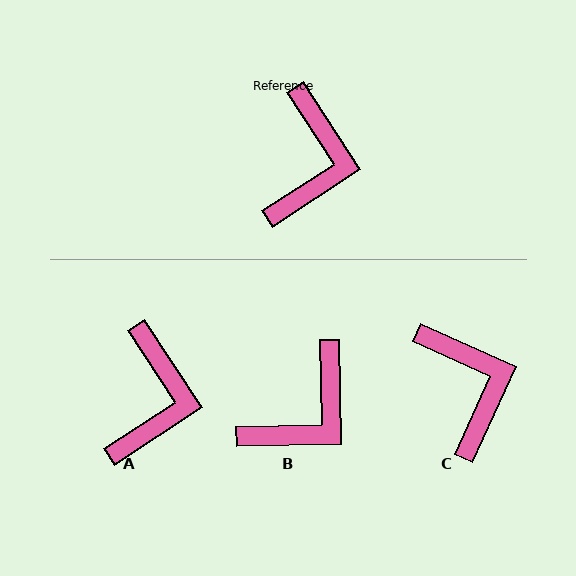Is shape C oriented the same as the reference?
No, it is off by about 32 degrees.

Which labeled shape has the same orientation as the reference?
A.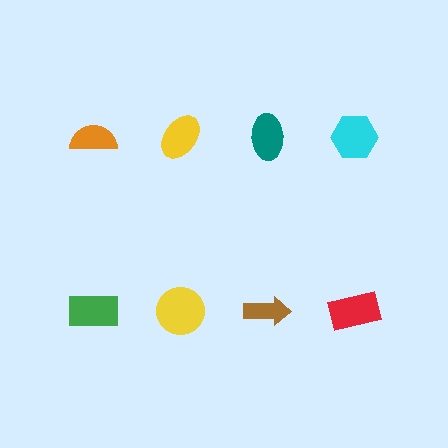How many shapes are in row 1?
4 shapes.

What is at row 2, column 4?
A red rectangle.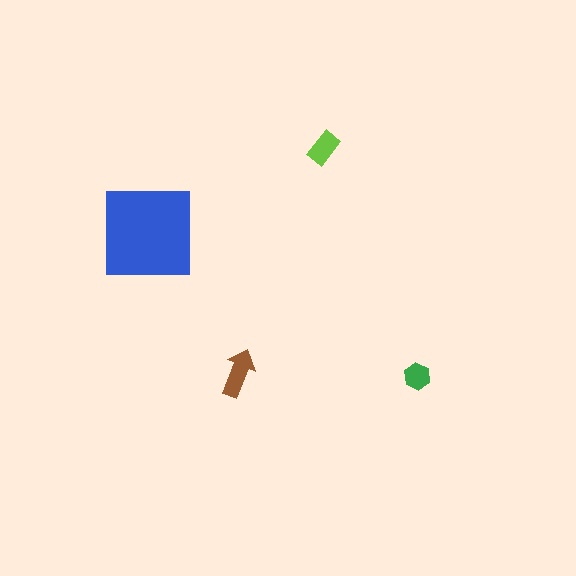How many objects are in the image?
There are 4 objects in the image.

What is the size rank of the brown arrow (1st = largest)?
2nd.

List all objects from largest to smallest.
The blue square, the brown arrow, the lime rectangle, the green hexagon.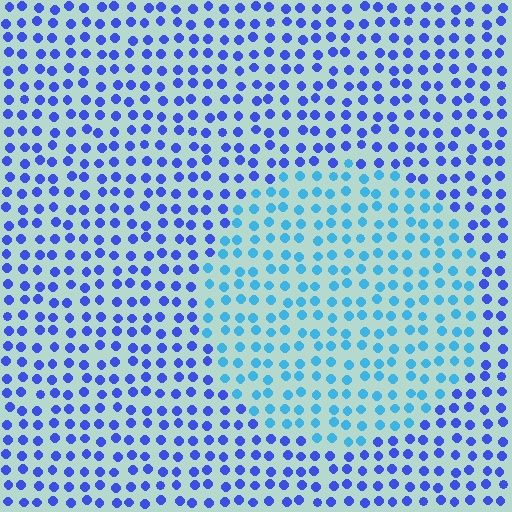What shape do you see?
I see a circle.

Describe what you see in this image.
The image is filled with small blue elements in a uniform arrangement. A circle-shaped region is visible where the elements are tinted to a slightly different hue, forming a subtle color boundary.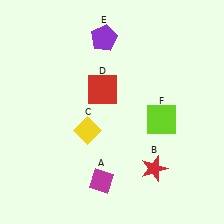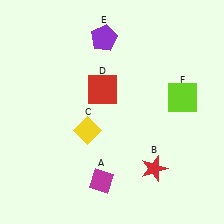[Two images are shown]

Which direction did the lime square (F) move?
The lime square (F) moved up.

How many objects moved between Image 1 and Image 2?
1 object moved between the two images.